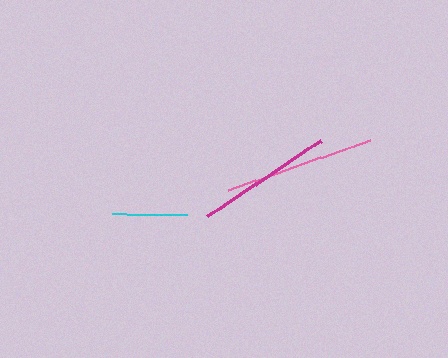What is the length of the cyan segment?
The cyan segment is approximately 74 pixels long.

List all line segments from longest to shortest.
From longest to shortest: pink, magenta, cyan.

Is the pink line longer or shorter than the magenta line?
The pink line is longer than the magenta line.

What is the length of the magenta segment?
The magenta segment is approximately 136 pixels long.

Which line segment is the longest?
The pink line is the longest at approximately 150 pixels.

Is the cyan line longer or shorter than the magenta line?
The magenta line is longer than the cyan line.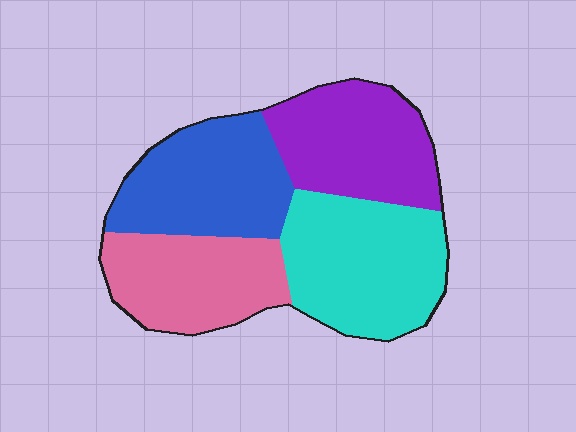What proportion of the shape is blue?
Blue takes up about one quarter (1/4) of the shape.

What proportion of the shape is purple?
Purple covers 24% of the shape.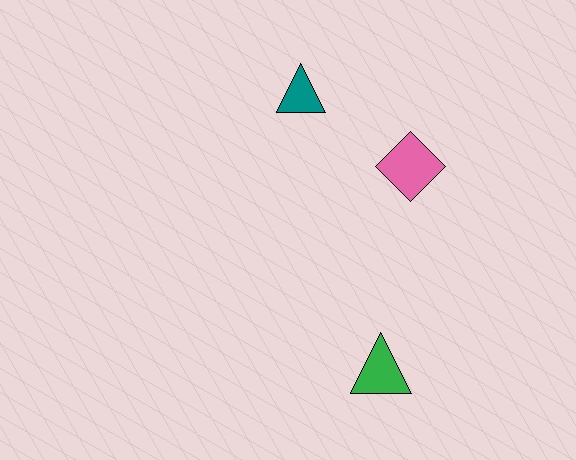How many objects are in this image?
There are 3 objects.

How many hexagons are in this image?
There are no hexagons.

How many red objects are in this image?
There are no red objects.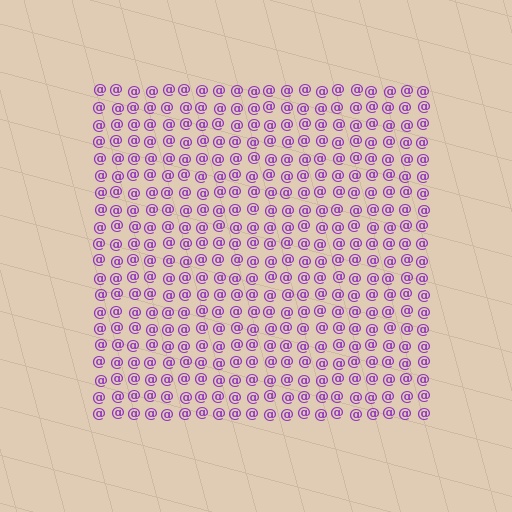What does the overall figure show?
The overall figure shows a square.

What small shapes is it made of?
It is made of small at signs.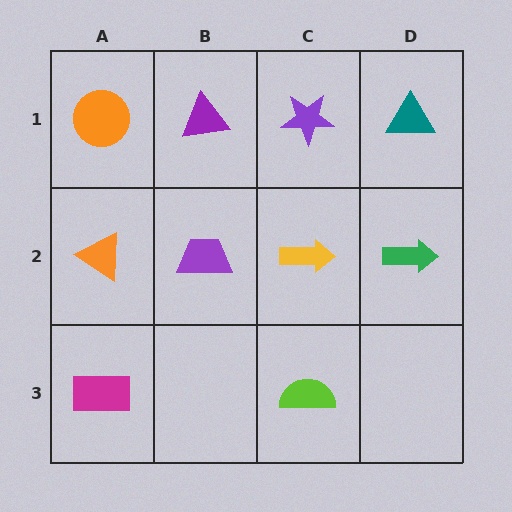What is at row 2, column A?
An orange triangle.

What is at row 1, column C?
A purple star.